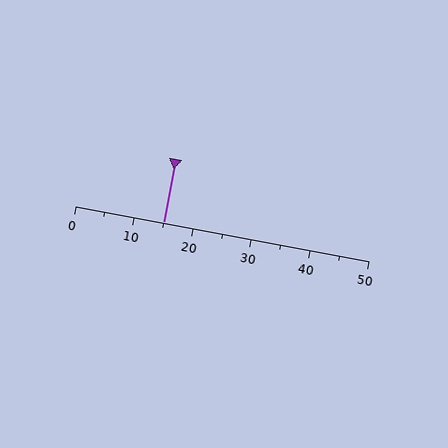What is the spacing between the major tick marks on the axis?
The major ticks are spaced 10 apart.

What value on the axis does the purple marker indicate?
The marker indicates approximately 15.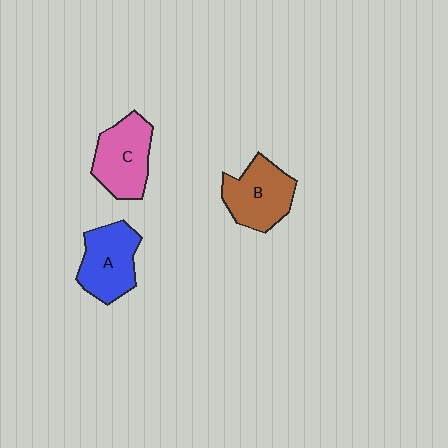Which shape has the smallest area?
Shape A (blue).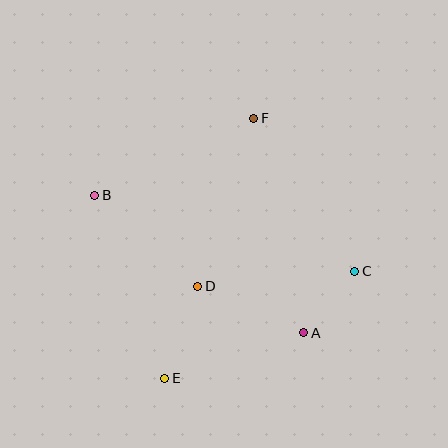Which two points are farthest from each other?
Points E and F are farthest from each other.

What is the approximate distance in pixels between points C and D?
The distance between C and D is approximately 158 pixels.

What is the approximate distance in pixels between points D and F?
The distance between D and F is approximately 177 pixels.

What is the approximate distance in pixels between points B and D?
The distance between B and D is approximately 137 pixels.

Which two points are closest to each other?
Points A and C are closest to each other.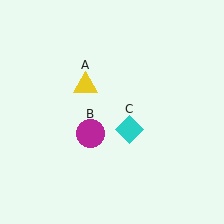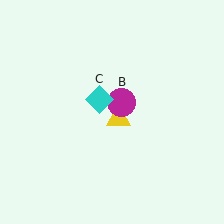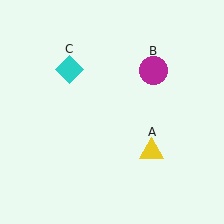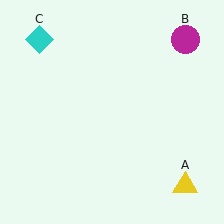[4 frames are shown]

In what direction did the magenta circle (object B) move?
The magenta circle (object B) moved up and to the right.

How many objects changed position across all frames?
3 objects changed position: yellow triangle (object A), magenta circle (object B), cyan diamond (object C).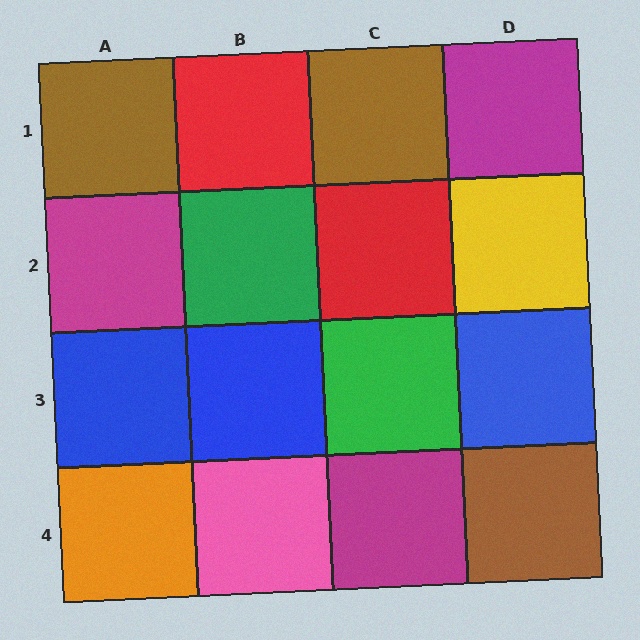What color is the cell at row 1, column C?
Brown.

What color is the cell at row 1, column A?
Brown.